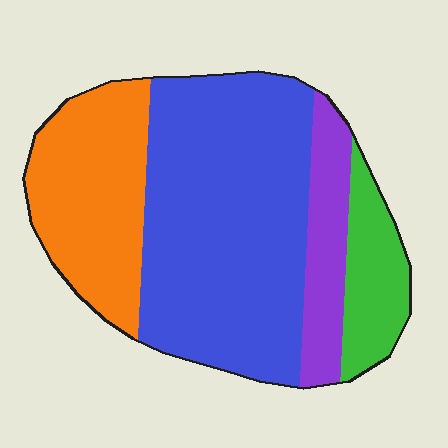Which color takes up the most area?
Blue, at roughly 50%.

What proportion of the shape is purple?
Purple covers roughly 10% of the shape.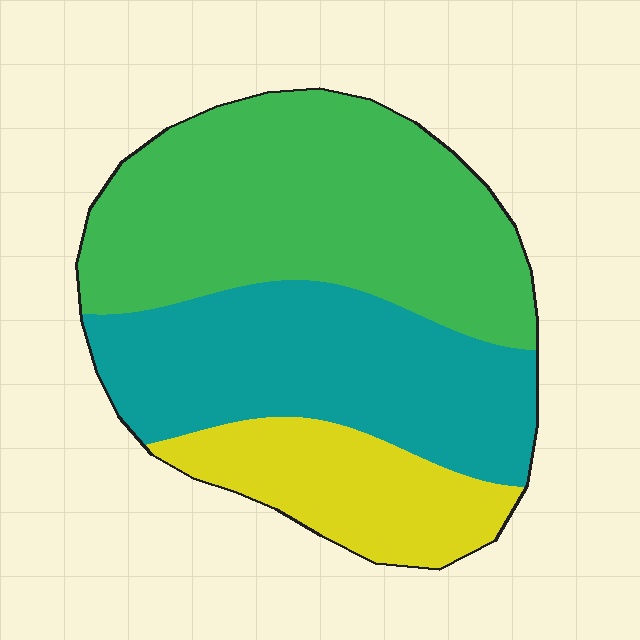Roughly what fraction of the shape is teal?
Teal takes up about one third (1/3) of the shape.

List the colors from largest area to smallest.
From largest to smallest: green, teal, yellow.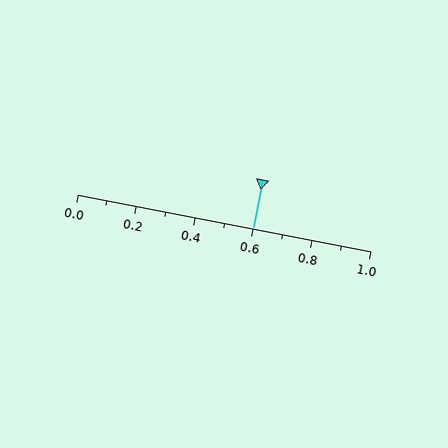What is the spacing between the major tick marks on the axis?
The major ticks are spaced 0.2 apart.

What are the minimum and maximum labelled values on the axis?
The axis runs from 0.0 to 1.0.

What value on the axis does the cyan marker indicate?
The marker indicates approximately 0.6.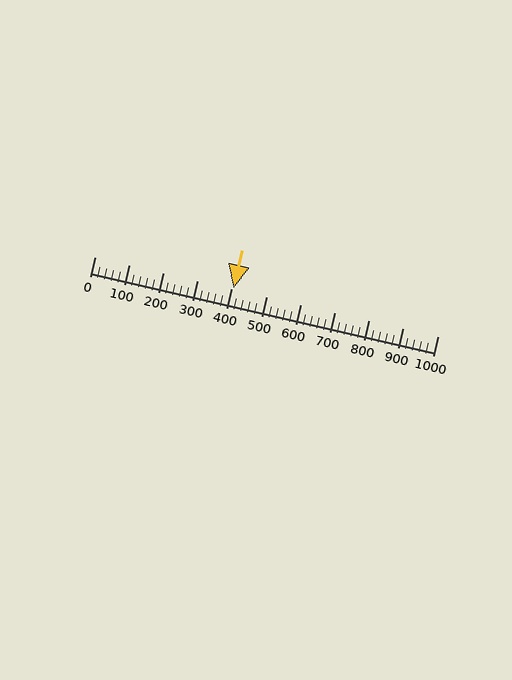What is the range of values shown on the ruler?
The ruler shows values from 0 to 1000.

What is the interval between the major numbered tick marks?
The major tick marks are spaced 100 units apart.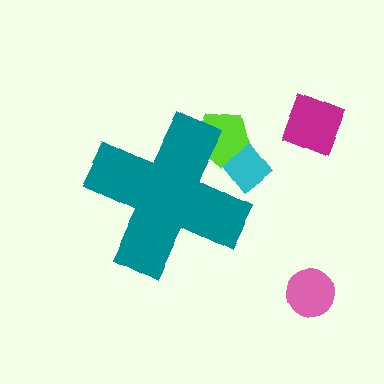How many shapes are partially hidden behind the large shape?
2 shapes are partially hidden.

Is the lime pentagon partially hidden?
Yes, the lime pentagon is partially hidden behind the teal cross.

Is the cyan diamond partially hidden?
Yes, the cyan diamond is partially hidden behind the teal cross.